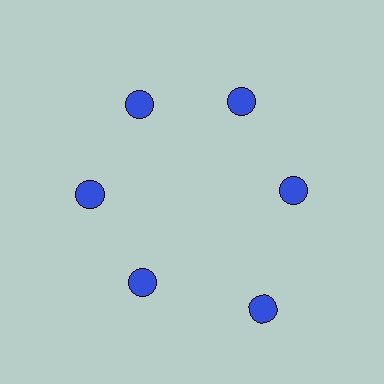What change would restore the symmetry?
The symmetry would be restored by moving it inward, back onto the ring so that all 6 circles sit at equal angles and equal distance from the center.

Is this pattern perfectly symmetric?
No. The 6 blue circles are arranged in a ring, but one element near the 5 o'clock position is pushed outward from the center, breaking the 6-fold rotational symmetry.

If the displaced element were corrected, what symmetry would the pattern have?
It would have 6-fold rotational symmetry — the pattern would map onto itself every 60 degrees.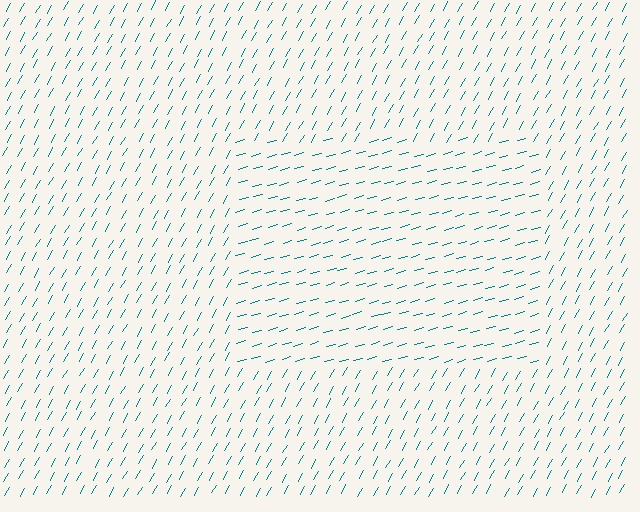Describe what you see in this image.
The image is filled with small teal line segments. A rectangle region in the image has lines oriented differently from the surrounding lines, creating a visible texture boundary.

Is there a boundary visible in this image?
Yes, there is a texture boundary formed by a change in line orientation.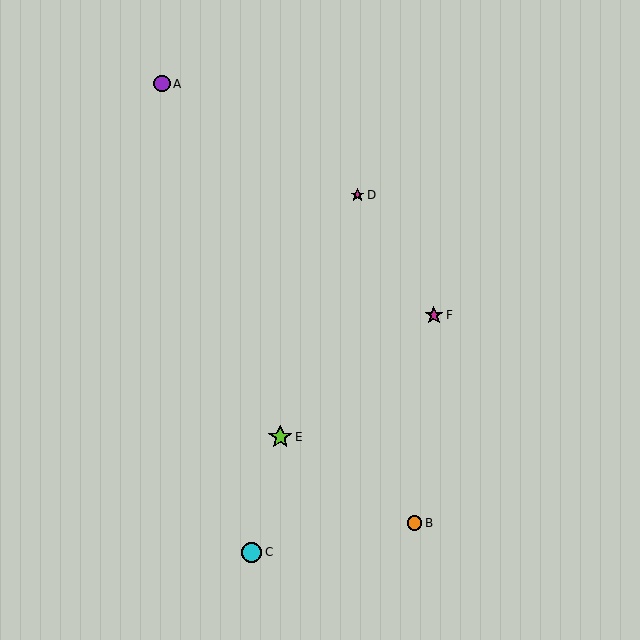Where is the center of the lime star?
The center of the lime star is at (280, 437).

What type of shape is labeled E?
Shape E is a lime star.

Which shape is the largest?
The lime star (labeled E) is the largest.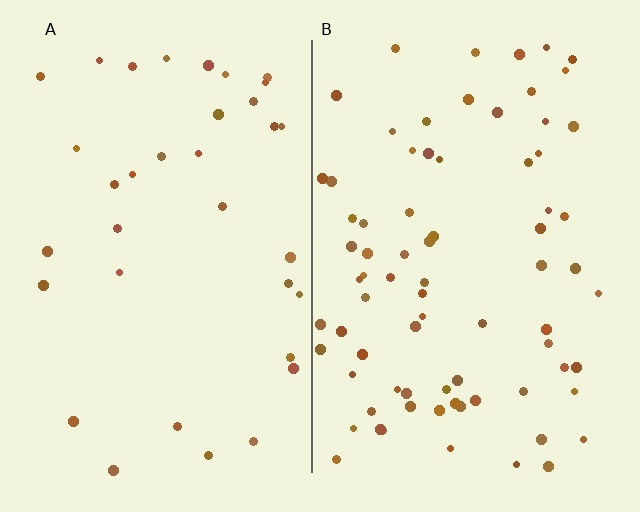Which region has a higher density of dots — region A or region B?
B (the right).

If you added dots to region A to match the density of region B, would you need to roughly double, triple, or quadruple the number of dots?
Approximately double.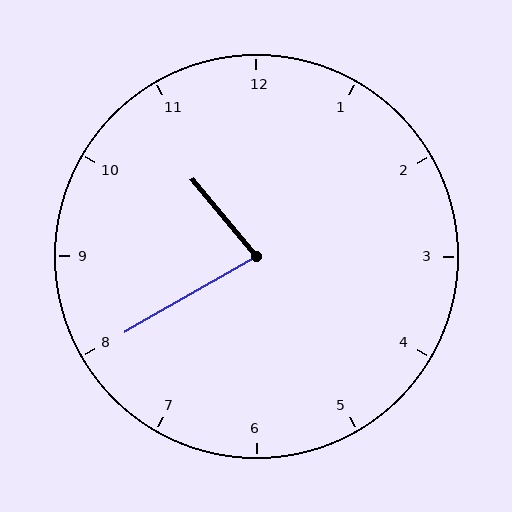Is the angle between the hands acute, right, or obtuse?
It is acute.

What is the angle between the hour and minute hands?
Approximately 80 degrees.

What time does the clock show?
10:40.